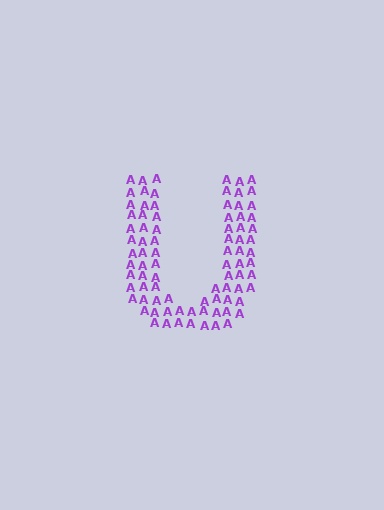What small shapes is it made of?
It is made of small letter A's.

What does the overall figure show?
The overall figure shows the letter U.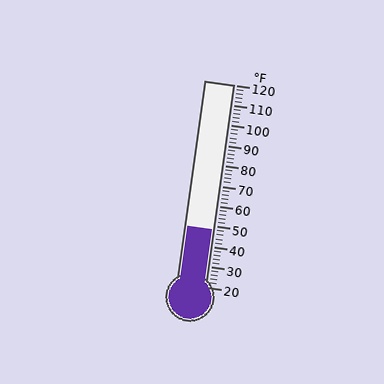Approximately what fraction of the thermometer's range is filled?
The thermometer is filled to approximately 30% of its range.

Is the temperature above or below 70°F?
The temperature is below 70°F.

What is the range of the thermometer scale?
The thermometer scale ranges from 20°F to 120°F.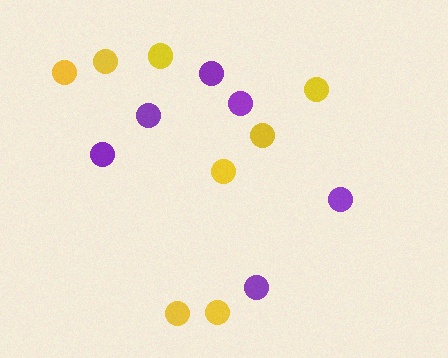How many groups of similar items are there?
There are 2 groups: one group of yellow circles (8) and one group of purple circles (6).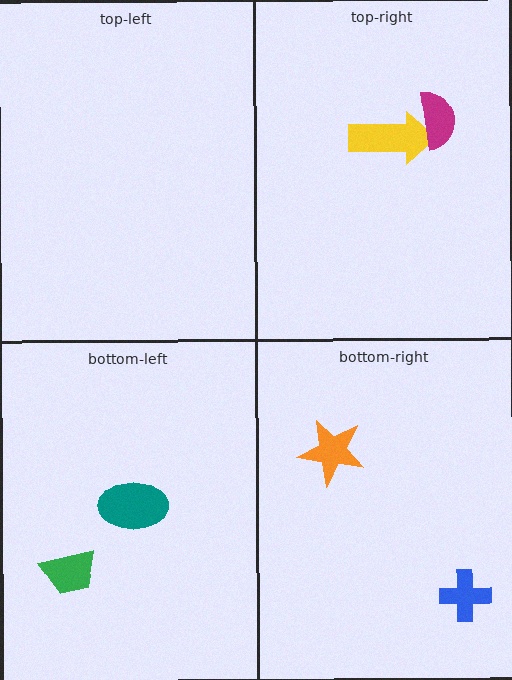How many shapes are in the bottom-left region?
2.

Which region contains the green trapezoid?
The bottom-left region.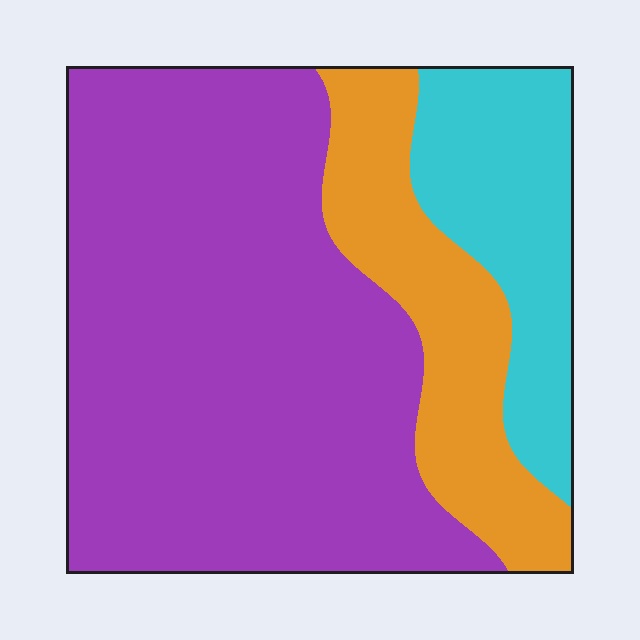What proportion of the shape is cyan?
Cyan covers 17% of the shape.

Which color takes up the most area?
Purple, at roughly 65%.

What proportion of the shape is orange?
Orange takes up about one fifth (1/5) of the shape.